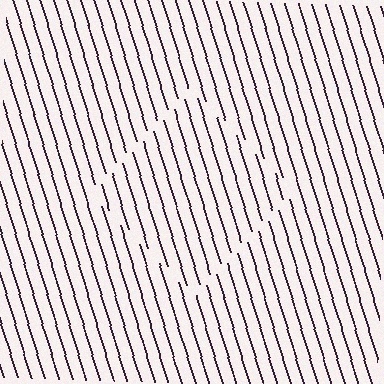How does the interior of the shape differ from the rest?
The interior of the shape contains the same grating, shifted by half a period — the contour is defined by the phase discontinuity where line-ends from the inner and outer gratings abut.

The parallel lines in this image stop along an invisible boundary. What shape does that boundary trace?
An illusory square. The interior of the shape contains the same grating, shifted by half a period — the contour is defined by the phase discontinuity where line-ends from the inner and outer gratings abut.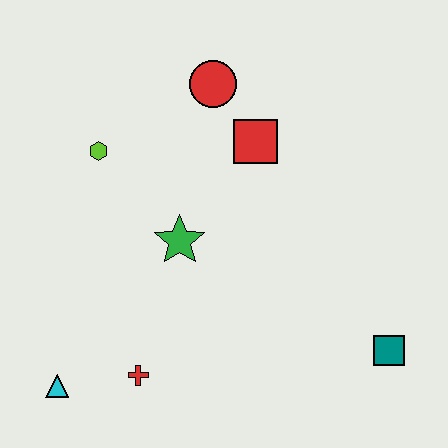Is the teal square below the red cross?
No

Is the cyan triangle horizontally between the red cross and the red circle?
No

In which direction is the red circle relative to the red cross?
The red circle is above the red cross.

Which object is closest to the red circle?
The red square is closest to the red circle.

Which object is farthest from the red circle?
The cyan triangle is farthest from the red circle.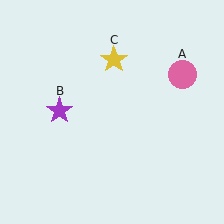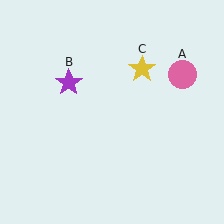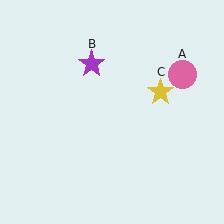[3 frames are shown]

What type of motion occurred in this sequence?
The purple star (object B), yellow star (object C) rotated clockwise around the center of the scene.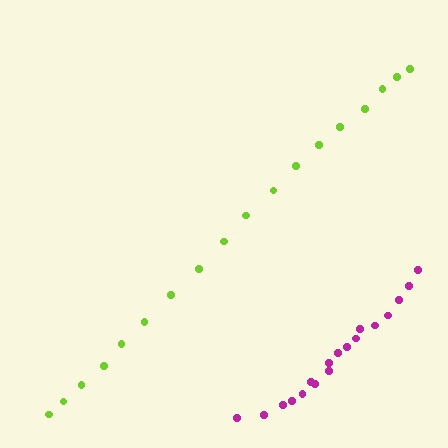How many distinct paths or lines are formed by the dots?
There are 2 distinct paths.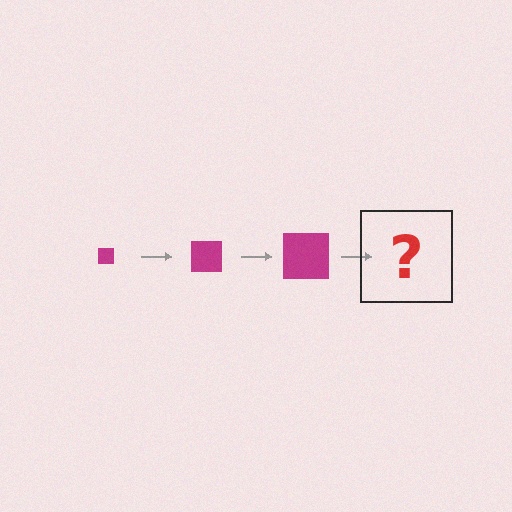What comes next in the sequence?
The next element should be a magenta square, larger than the previous one.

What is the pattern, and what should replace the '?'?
The pattern is that the square gets progressively larger each step. The '?' should be a magenta square, larger than the previous one.